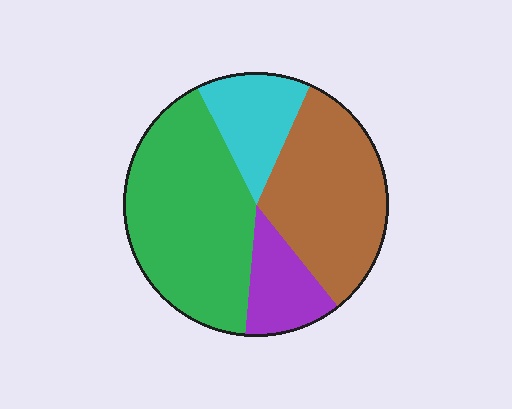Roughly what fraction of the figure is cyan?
Cyan takes up about one eighth (1/8) of the figure.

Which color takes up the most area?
Green, at roughly 40%.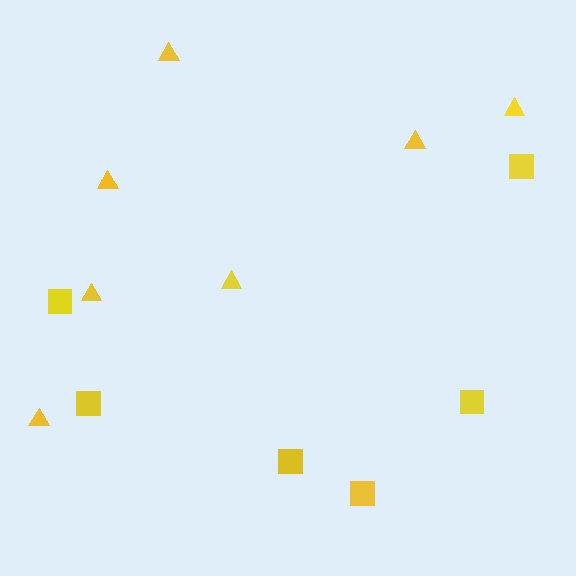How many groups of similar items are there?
There are 2 groups: one group of triangles (7) and one group of squares (6).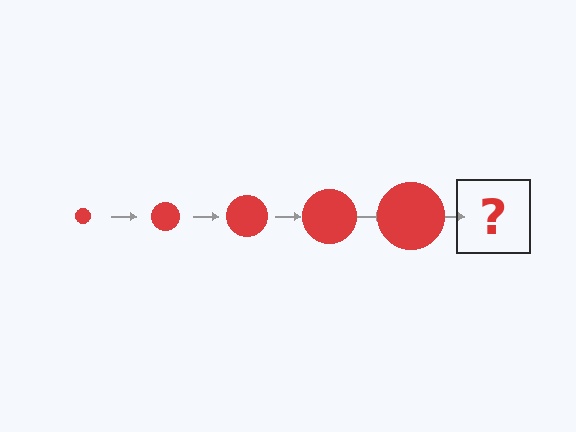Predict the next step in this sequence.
The next step is a red circle, larger than the previous one.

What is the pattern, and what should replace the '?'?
The pattern is that the circle gets progressively larger each step. The '?' should be a red circle, larger than the previous one.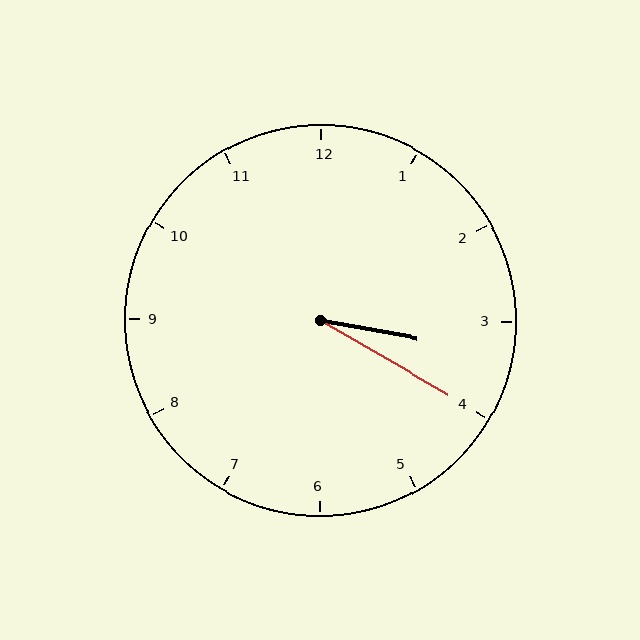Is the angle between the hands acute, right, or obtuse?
It is acute.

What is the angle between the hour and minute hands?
Approximately 20 degrees.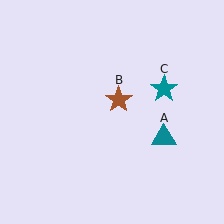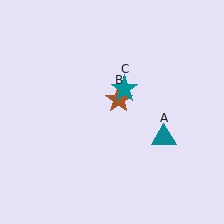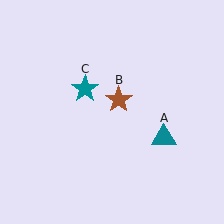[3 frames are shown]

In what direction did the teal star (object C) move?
The teal star (object C) moved left.